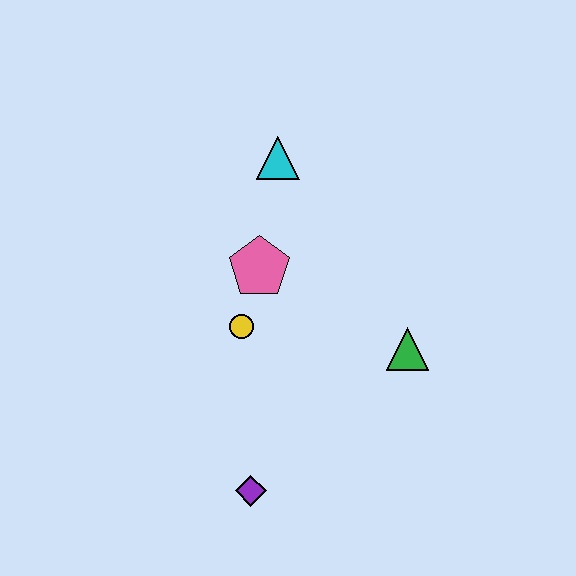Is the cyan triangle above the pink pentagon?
Yes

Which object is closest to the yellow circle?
The pink pentagon is closest to the yellow circle.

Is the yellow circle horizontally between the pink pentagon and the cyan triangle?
No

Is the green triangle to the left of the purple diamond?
No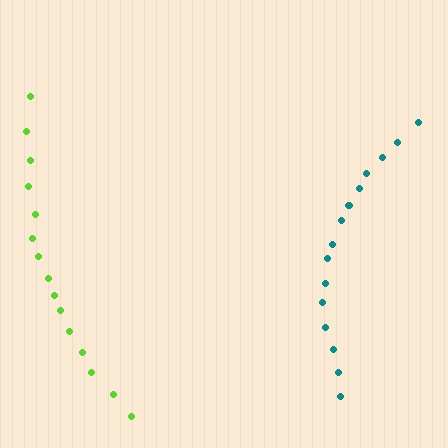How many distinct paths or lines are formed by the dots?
There are 2 distinct paths.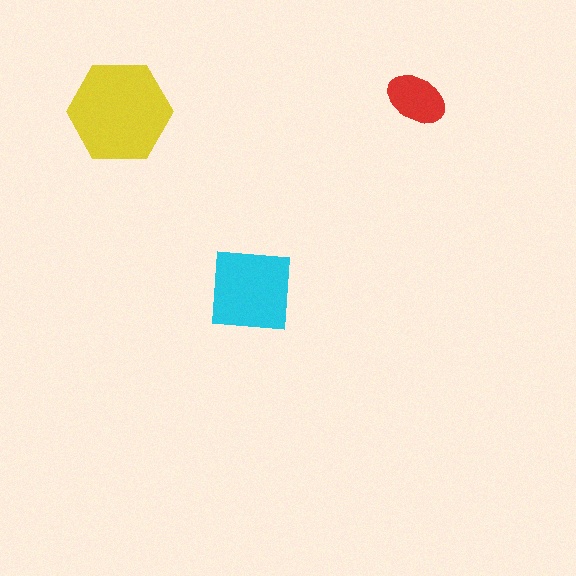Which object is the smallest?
The red ellipse.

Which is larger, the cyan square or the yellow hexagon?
The yellow hexagon.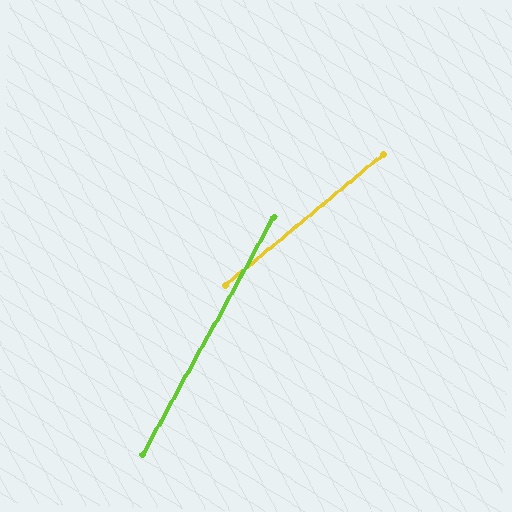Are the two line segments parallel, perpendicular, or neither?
Neither parallel nor perpendicular — they differ by about 21°.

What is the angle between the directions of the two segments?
Approximately 21 degrees.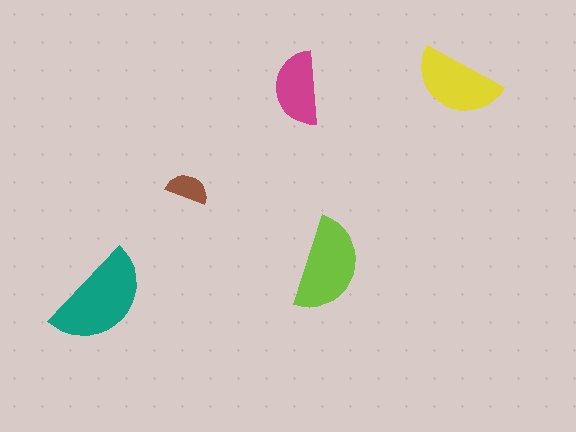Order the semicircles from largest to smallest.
the teal one, the lime one, the yellow one, the magenta one, the brown one.